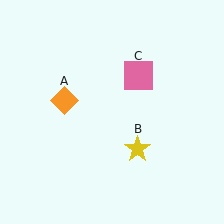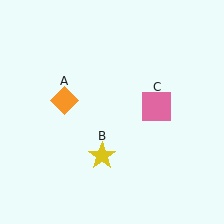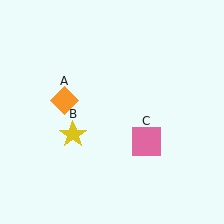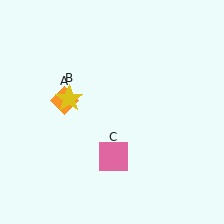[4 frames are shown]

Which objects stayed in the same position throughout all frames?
Orange diamond (object A) remained stationary.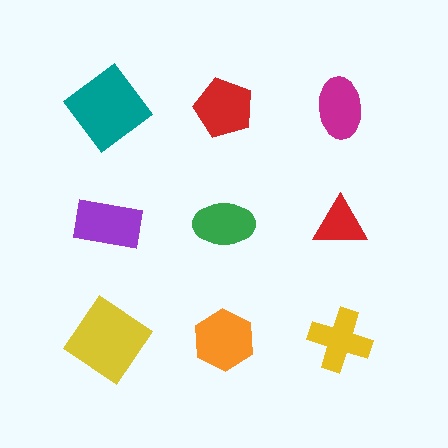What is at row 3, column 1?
A yellow diamond.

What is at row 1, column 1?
A teal diamond.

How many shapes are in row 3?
3 shapes.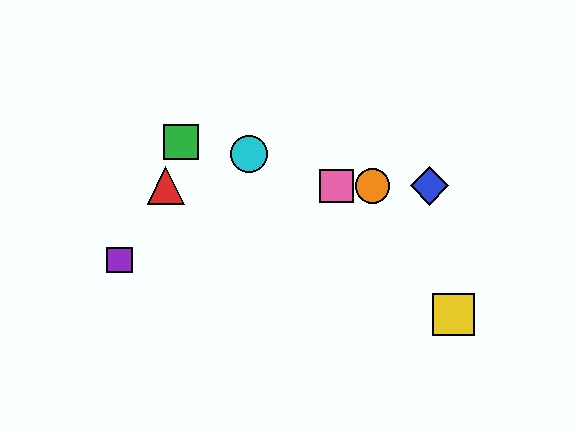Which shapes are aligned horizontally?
The red triangle, the blue diamond, the orange circle, the pink square are aligned horizontally.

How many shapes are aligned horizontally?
4 shapes (the red triangle, the blue diamond, the orange circle, the pink square) are aligned horizontally.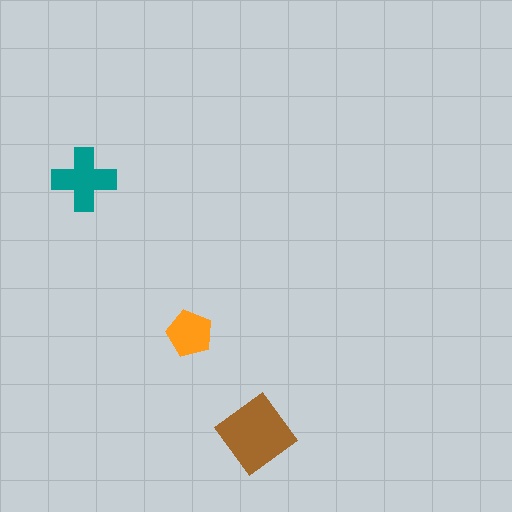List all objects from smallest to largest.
The orange pentagon, the teal cross, the brown diamond.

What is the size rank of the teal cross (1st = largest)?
2nd.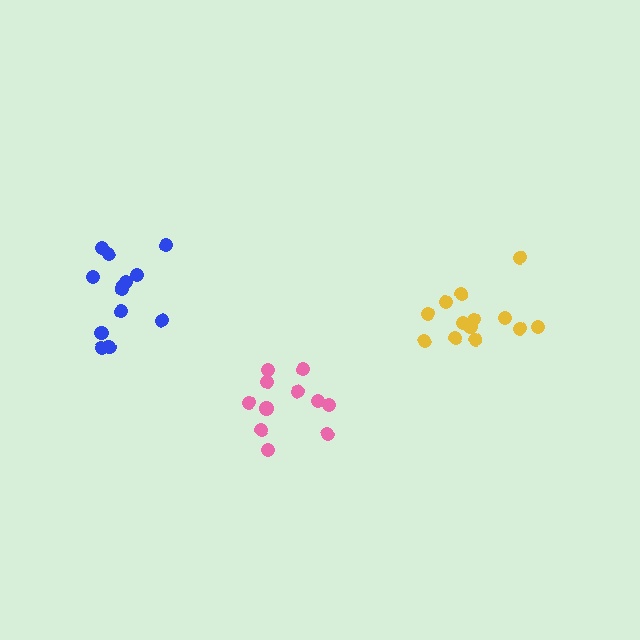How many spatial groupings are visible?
There are 3 spatial groupings.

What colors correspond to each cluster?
The clusters are colored: pink, yellow, blue.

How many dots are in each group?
Group 1: 11 dots, Group 2: 13 dots, Group 3: 13 dots (37 total).